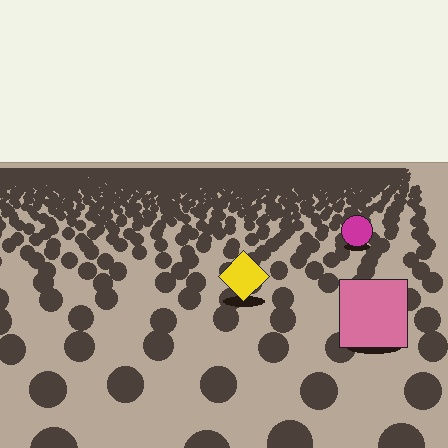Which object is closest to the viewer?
The pink square is closest. The texture marks near it are larger and more spread out.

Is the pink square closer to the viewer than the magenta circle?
Yes. The pink square is closer — you can tell from the texture gradient: the ground texture is coarser near it.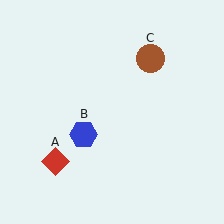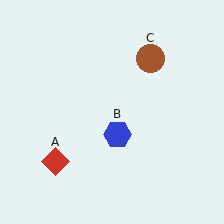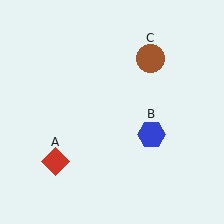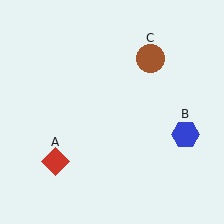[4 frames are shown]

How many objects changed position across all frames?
1 object changed position: blue hexagon (object B).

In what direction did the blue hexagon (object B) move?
The blue hexagon (object B) moved right.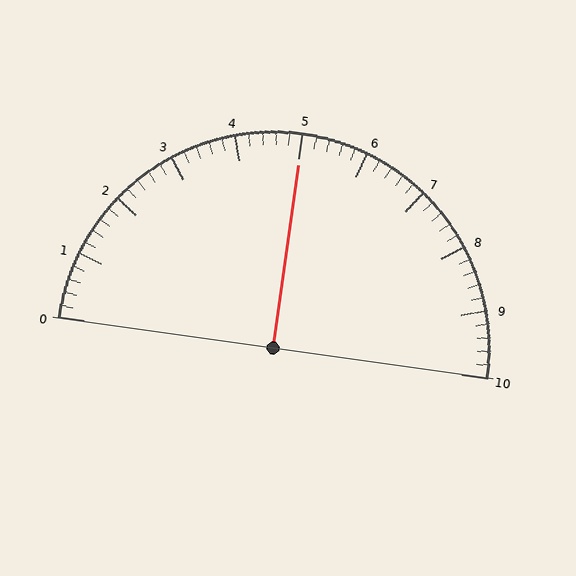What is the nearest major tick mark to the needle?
The nearest major tick mark is 5.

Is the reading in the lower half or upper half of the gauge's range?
The reading is in the upper half of the range (0 to 10).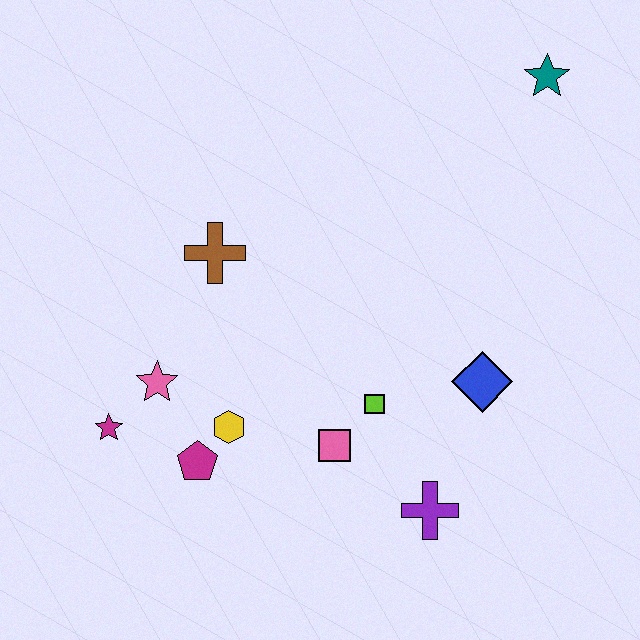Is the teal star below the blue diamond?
No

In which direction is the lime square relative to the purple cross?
The lime square is above the purple cross.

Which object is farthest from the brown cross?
The teal star is farthest from the brown cross.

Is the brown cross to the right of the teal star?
No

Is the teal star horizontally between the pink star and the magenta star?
No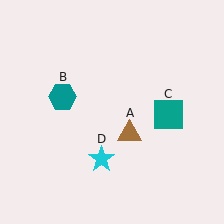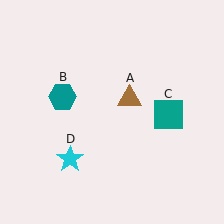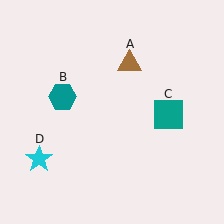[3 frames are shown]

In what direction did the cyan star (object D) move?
The cyan star (object D) moved left.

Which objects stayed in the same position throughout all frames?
Teal hexagon (object B) and teal square (object C) remained stationary.